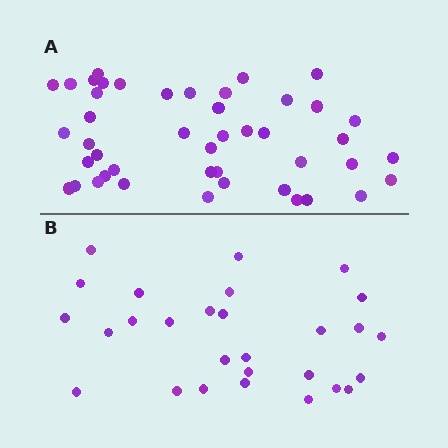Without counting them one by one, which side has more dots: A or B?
Region A (the top region) has more dots.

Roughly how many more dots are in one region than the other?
Region A has approximately 15 more dots than region B.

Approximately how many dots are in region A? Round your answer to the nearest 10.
About 40 dots. (The exact count is 45, which rounds to 40.)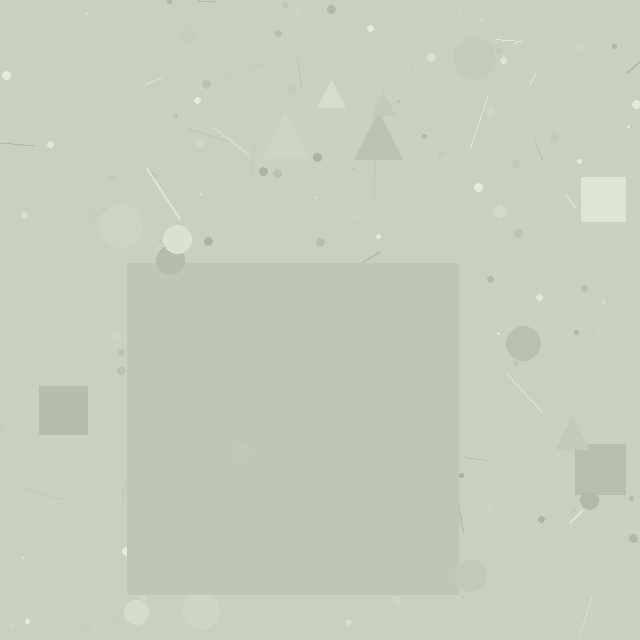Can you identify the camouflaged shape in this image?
The camouflaged shape is a square.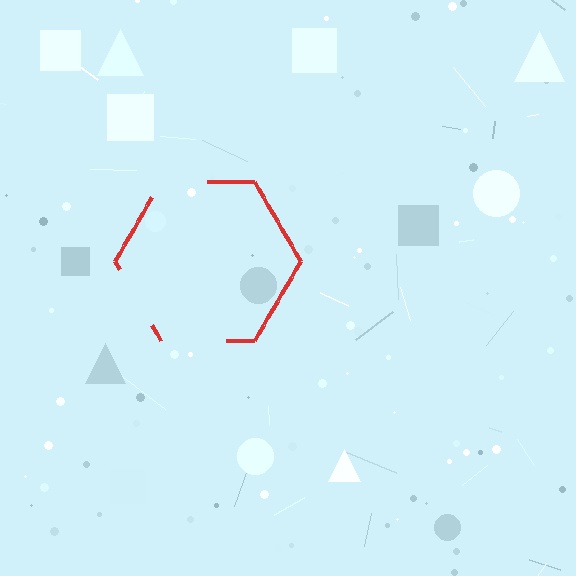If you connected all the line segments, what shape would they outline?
They would outline a hexagon.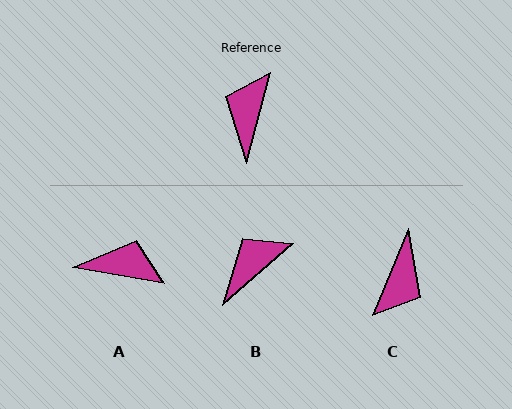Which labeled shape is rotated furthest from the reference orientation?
C, about 173 degrees away.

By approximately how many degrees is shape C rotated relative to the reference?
Approximately 173 degrees counter-clockwise.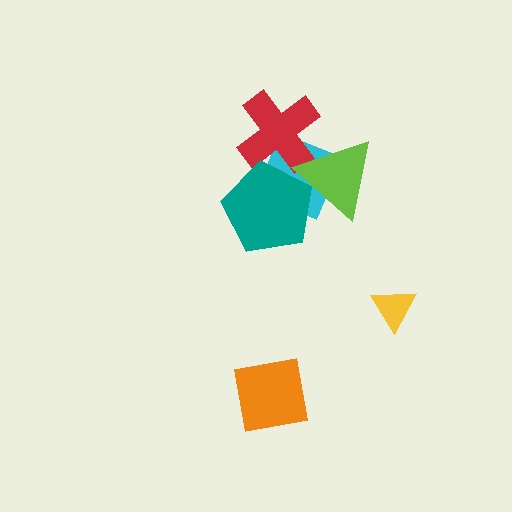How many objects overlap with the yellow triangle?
0 objects overlap with the yellow triangle.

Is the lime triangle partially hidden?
Yes, it is partially covered by another shape.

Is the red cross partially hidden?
Yes, it is partially covered by another shape.